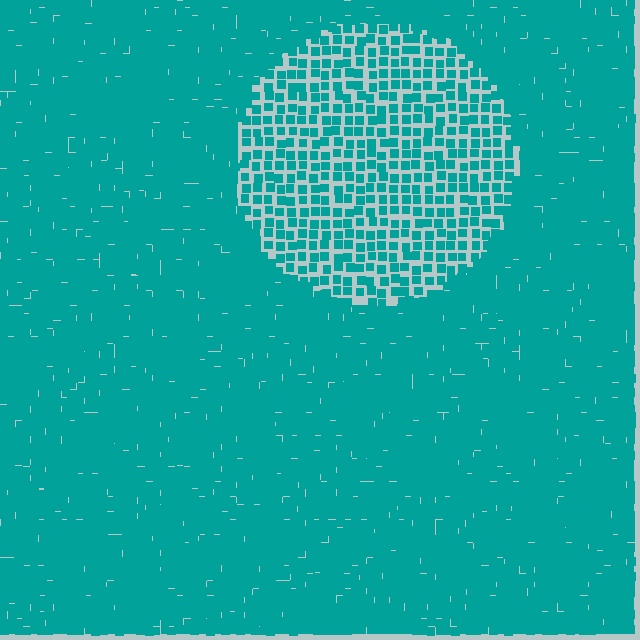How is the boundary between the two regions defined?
The boundary is defined by a change in element density (approximately 2.2x ratio). All elements are the same color, size, and shape.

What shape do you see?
I see a circle.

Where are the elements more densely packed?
The elements are more densely packed outside the circle boundary.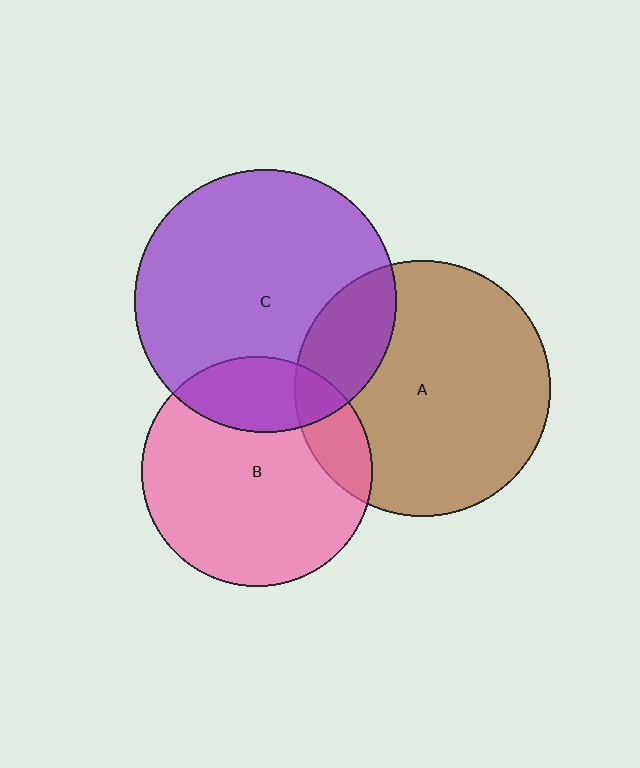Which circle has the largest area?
Circle C (purple).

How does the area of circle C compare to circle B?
Approximately 1.3 times.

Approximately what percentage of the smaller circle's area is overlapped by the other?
Approximately 20%.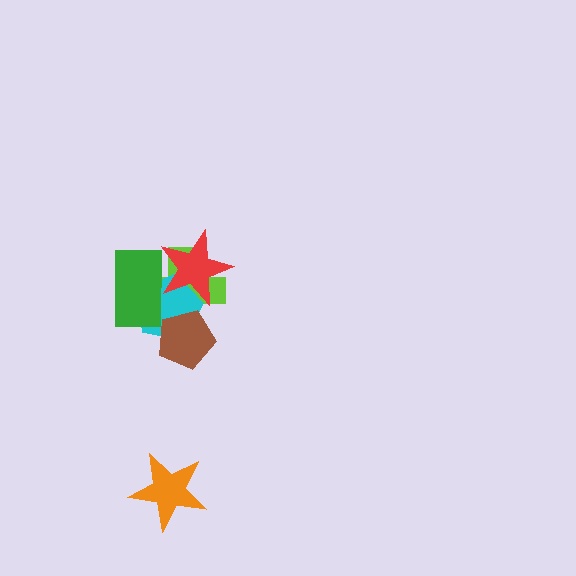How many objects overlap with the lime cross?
4 objects overlap with the lime cross.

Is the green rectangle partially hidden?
Yes, it is partially covered by another shape.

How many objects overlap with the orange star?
0 objects overlap with the orange star.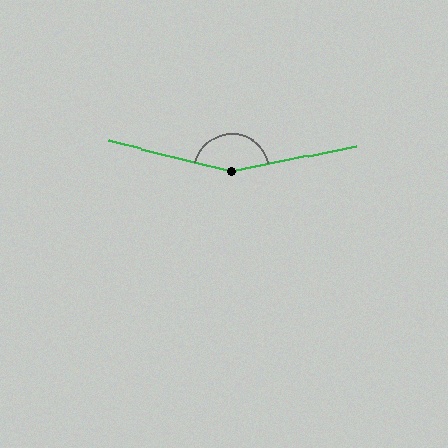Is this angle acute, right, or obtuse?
It is obtuse.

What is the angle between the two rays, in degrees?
Approximately 155 degrees.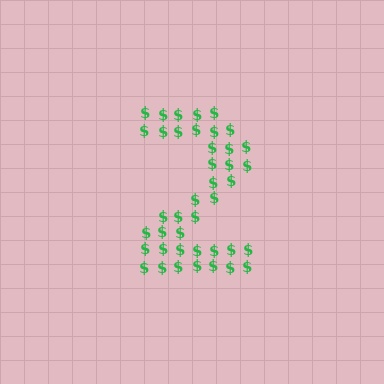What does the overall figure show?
The overall figure shows the digit 2.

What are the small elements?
The small elements are dollar signs.